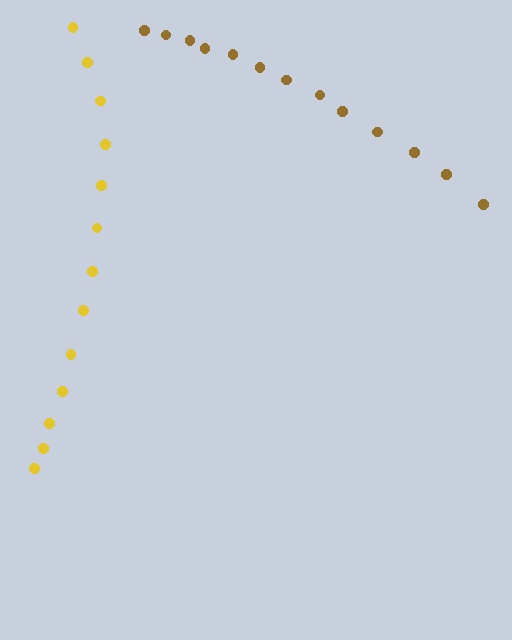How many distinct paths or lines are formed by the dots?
There are 2 distinct paths.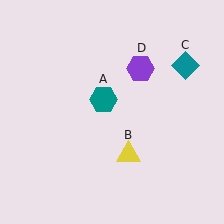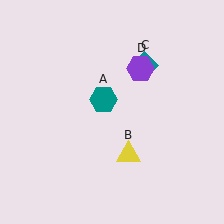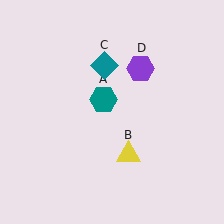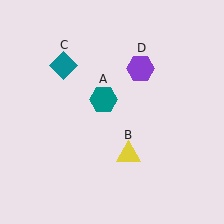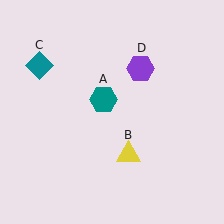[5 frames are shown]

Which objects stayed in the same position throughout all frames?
Teal hexagon (object A) and yellow triangle (object B) and purple hexagon (object D) remained stationary.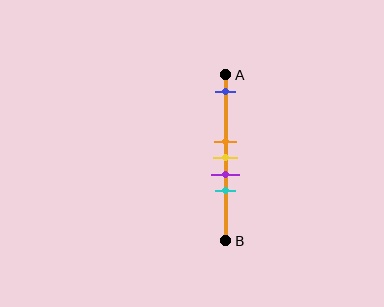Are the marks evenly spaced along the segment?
No, the marks are not evenly spaced.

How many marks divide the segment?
There are 5 marks dividing the segment.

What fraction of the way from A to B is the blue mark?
The blue mark is approximately 10% (0.1) of the way from A to B.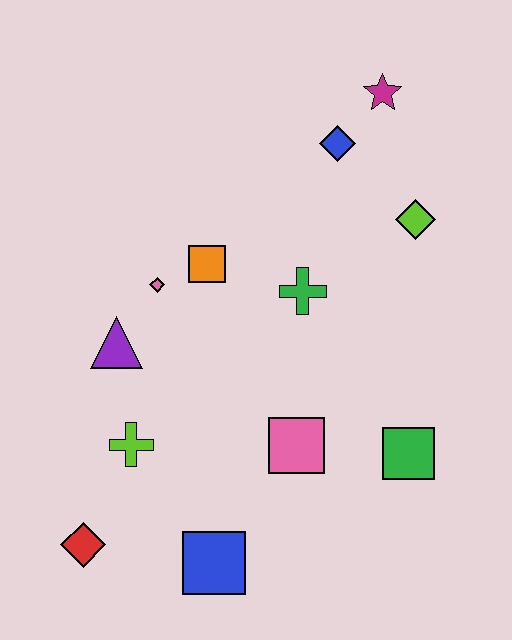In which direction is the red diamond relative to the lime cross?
The red diamond is below the lime cross.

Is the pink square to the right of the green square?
No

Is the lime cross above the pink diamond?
No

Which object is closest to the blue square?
The red diamond is closest to the blue square.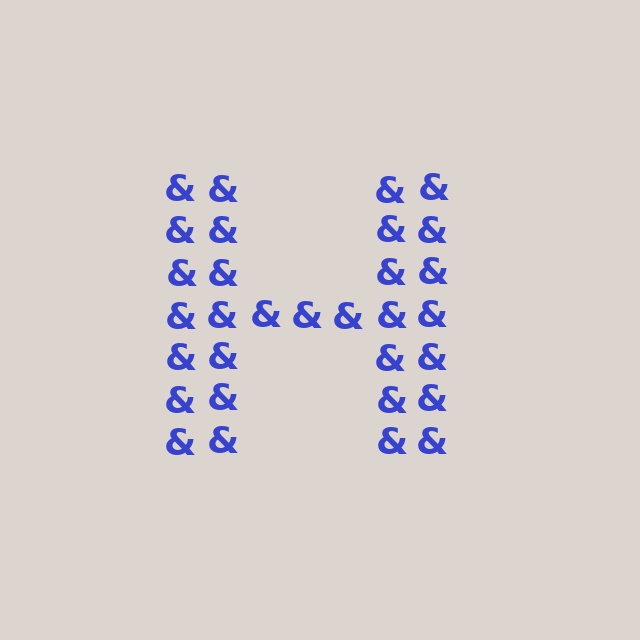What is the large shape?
The large shape is the letter H.